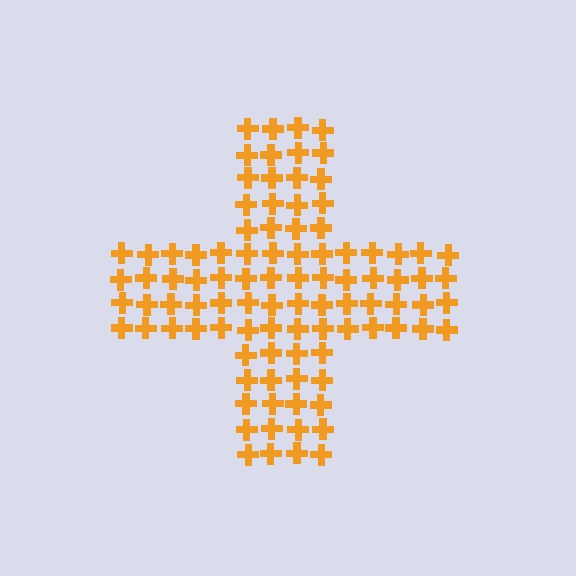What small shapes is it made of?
It is made of small crosses.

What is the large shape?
The large shape is a cross.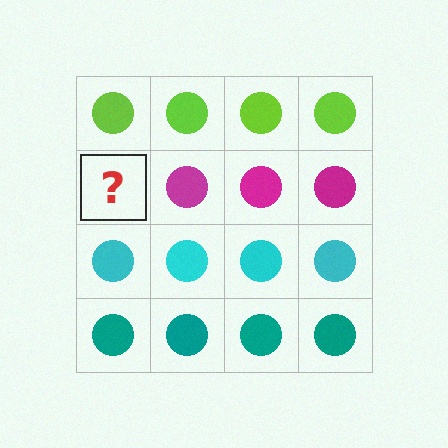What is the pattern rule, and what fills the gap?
The rule is that each row has a consistent color. The gap should be filled with a magenta circle.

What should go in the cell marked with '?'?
The missing cell should contain a magenta circle.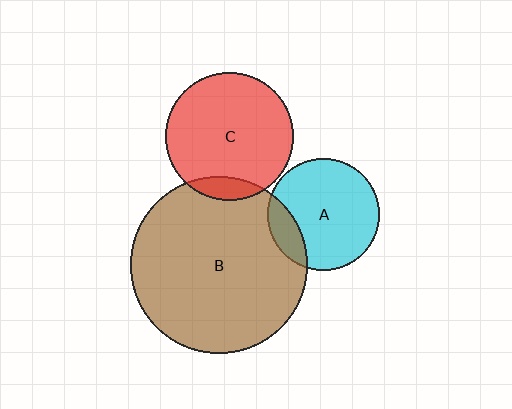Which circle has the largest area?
Circle B (brown).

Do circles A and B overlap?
Yes.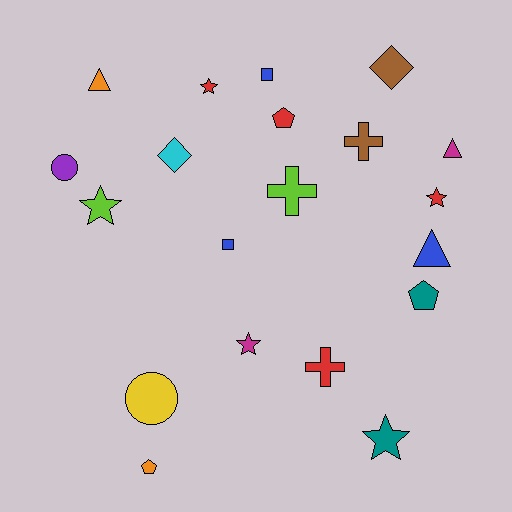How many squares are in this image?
There are 2 squares.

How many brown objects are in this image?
There are 2 brown objects.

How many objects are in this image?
There are 20 objects.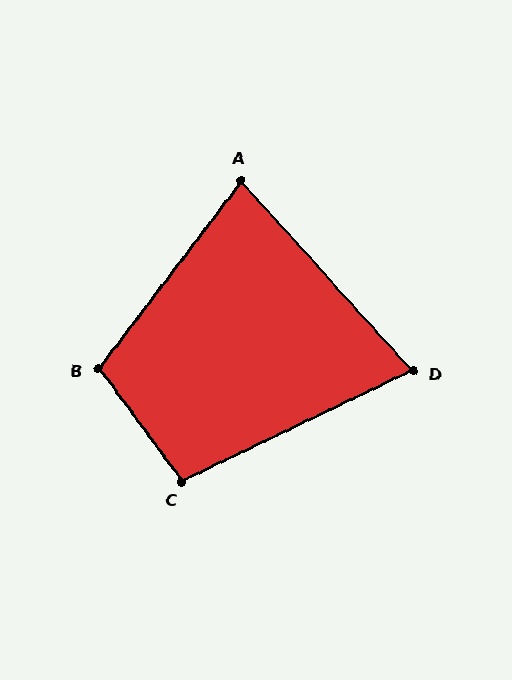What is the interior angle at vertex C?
Approximately 101 degrees (obtuse).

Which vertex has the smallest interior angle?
D, at approximately 73 degrees.